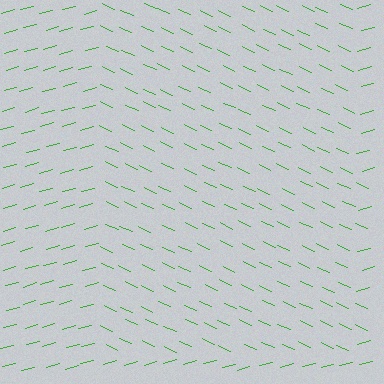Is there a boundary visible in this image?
Yes, there is a texture boundary formed by a change in line orientation.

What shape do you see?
I see a rectangle.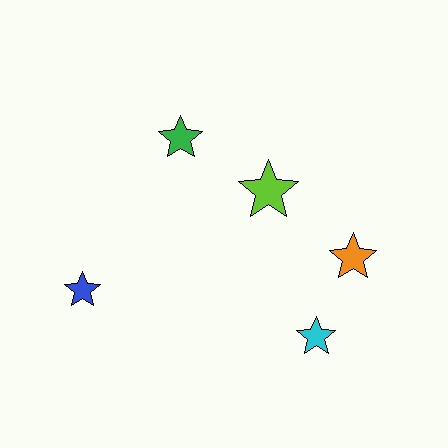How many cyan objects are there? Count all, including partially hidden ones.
There is 1 cyan object.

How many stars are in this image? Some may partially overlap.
There are 5 stars.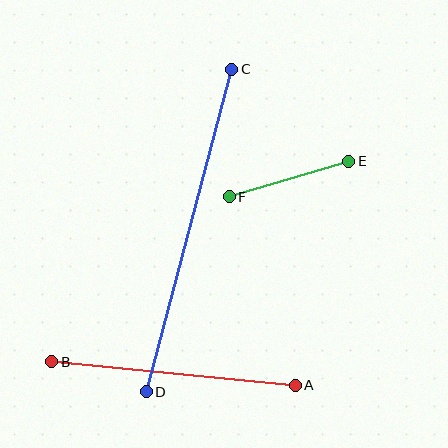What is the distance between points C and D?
The distance is approximately 333 pixels.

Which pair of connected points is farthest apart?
Points C and D are farthest apart.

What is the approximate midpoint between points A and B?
The midpoint is at approximately (174, 374) pixels.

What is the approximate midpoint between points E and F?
The midpoint is at approximately (289, 179) pixels.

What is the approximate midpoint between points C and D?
The midpoint is at approximately (189, 230) pixels.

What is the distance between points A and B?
The distance is approximately 245 pixels.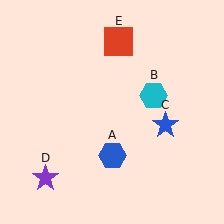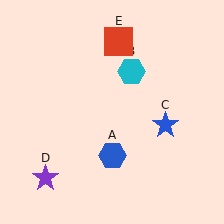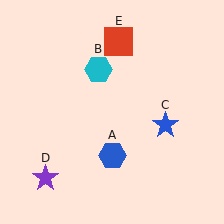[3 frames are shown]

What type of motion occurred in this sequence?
The cyan hexagon (object B) rotated counterclockwise around the center of the scene.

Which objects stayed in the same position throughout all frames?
Blue hexagon (object A) and blue star (object C) and purple star (object D) and red square (object E) remained stationary.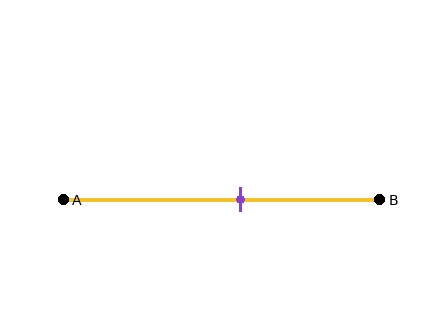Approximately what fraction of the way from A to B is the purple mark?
The purple mark is approximately 55% of the way from A to B.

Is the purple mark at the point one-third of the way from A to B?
No, the mark is at about 55% from A, not at the 33% one-third point.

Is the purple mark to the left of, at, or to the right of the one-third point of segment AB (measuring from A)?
The purple mark is to the right of the one-third point of segment AB.